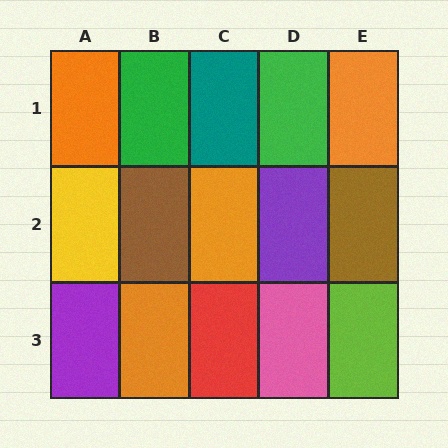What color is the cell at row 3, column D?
Pink.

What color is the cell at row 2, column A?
Yellow.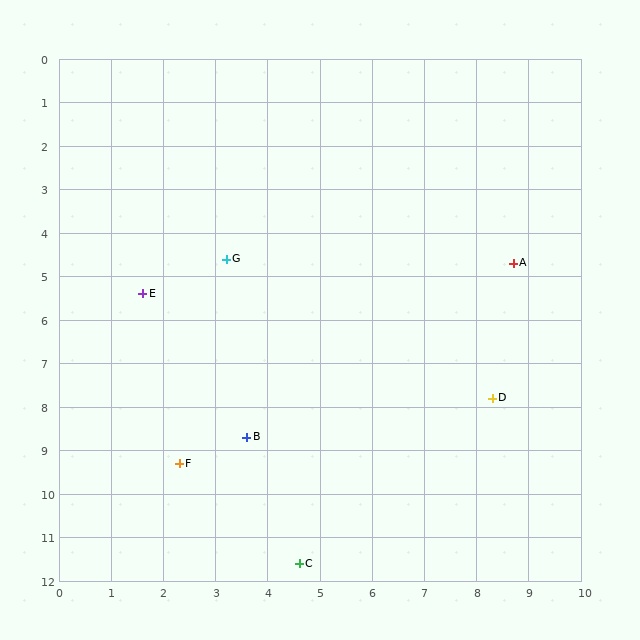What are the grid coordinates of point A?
Point A is at approximately (8.7, 4.7).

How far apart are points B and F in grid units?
Points B and F are about 1.4 grid units apart.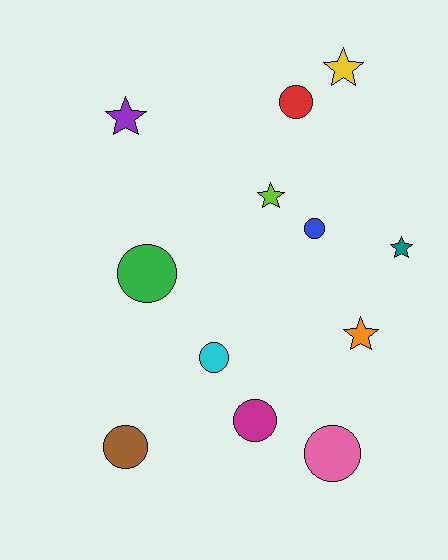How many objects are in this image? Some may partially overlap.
There are 12 objects.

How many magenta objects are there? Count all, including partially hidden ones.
There is 1 magenta object.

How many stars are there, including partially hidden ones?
There are 5 stars.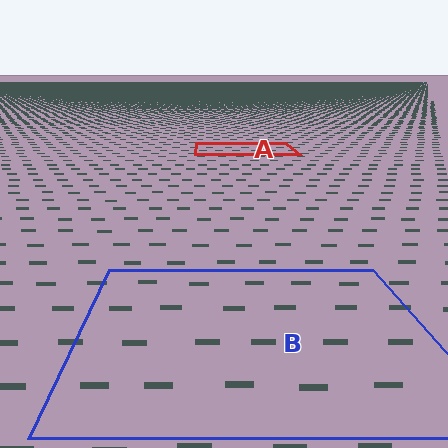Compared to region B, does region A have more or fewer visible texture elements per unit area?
Region A has more texture elements per unit area — they are packed more densely because it is farther away.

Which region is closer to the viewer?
Region B is closer. The texture elements there are larger and more spread out.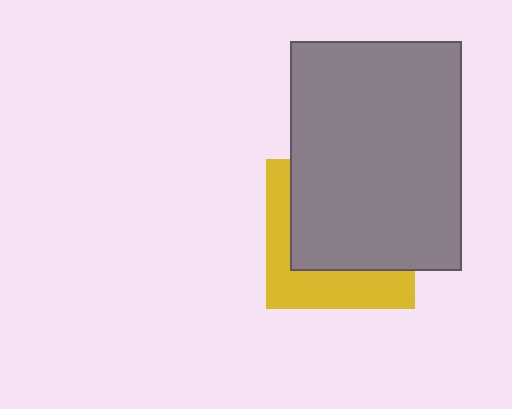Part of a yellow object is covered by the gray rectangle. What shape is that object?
It is a square.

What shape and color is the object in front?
The object in front is a gray rectangle.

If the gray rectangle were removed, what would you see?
You would see the complete yellow square.